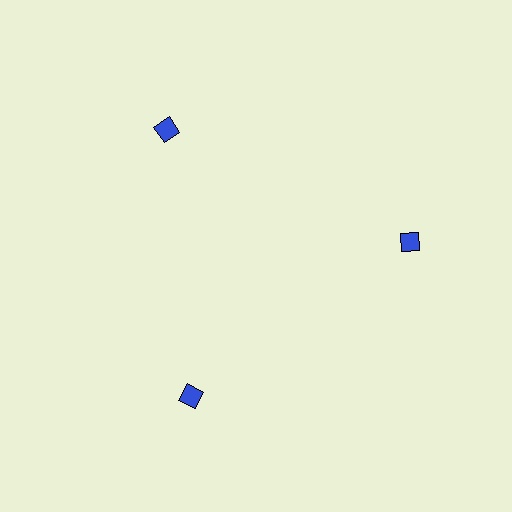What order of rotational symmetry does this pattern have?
This pattern has 3-fold rotational symmetry.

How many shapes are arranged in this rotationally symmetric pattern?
There are 3 shapes, arranged in 3 groups of 1.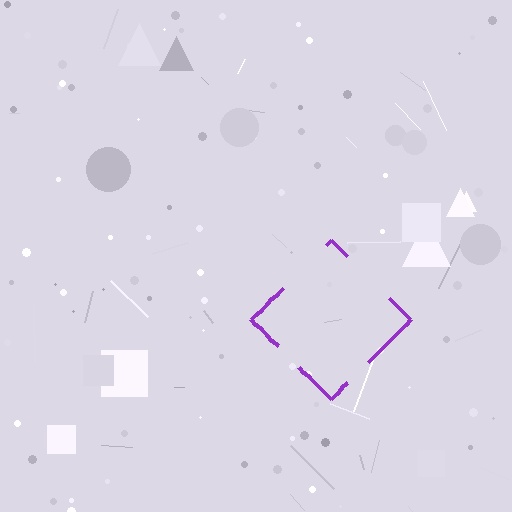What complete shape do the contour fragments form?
The contour fragments form a diamond.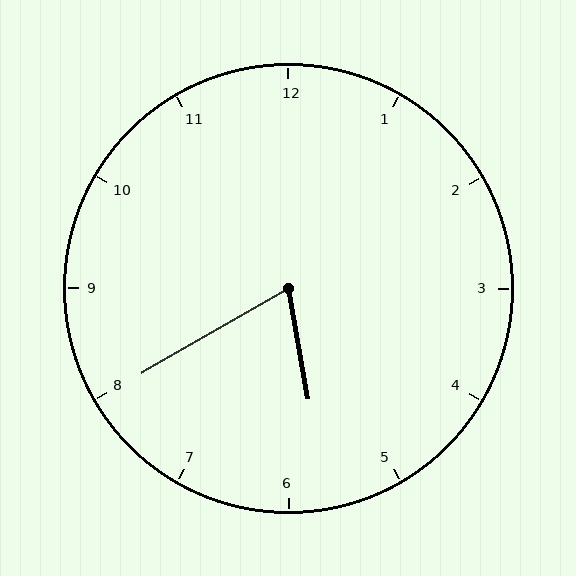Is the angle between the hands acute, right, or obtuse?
It is acute.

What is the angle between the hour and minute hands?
Approximately 70 degrees.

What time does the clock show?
5:40.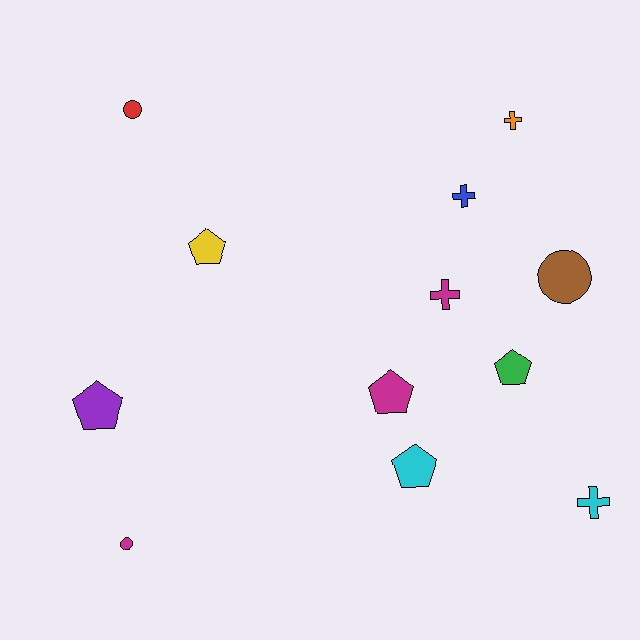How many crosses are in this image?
There are 4 crosses.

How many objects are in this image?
There are 12 objects.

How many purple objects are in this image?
There is 1 purple object.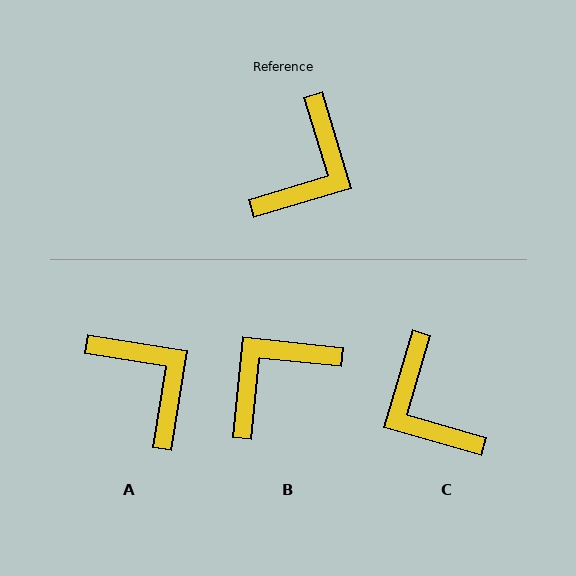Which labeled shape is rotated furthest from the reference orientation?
B, about 157 degrees away.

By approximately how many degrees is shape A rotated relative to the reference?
Approximately 64 degrees counter-clockwise.